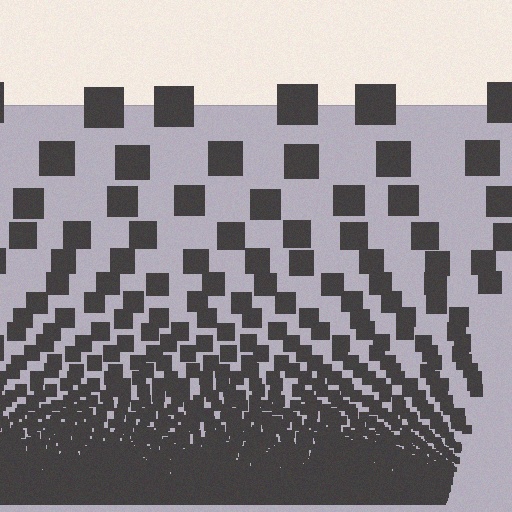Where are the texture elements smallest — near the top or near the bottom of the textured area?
Near the bottom.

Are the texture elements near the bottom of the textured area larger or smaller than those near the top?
Smaller. The gradient is inverted — elements near the bottom are smaller and denser.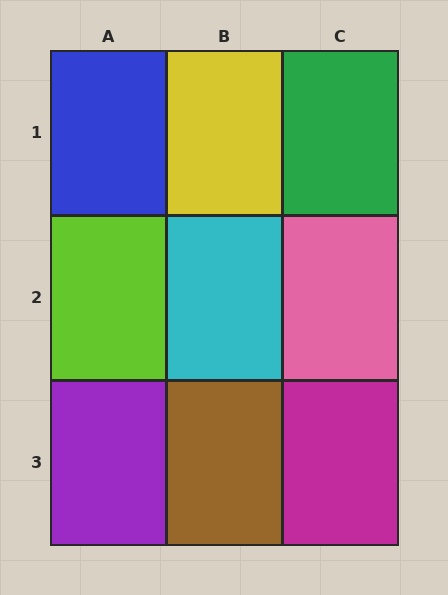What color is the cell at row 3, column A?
Purple.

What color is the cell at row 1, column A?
Blue.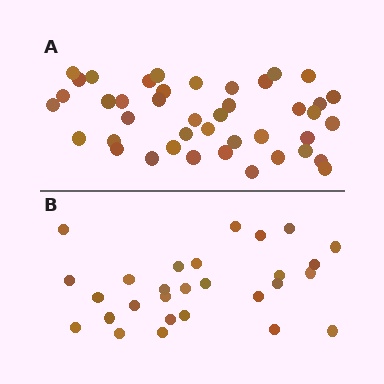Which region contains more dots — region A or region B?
Region A (the top region) has more dots.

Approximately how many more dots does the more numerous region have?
Region A has approximately 15 more dots than region B.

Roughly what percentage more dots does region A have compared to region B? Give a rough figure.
About 50% more.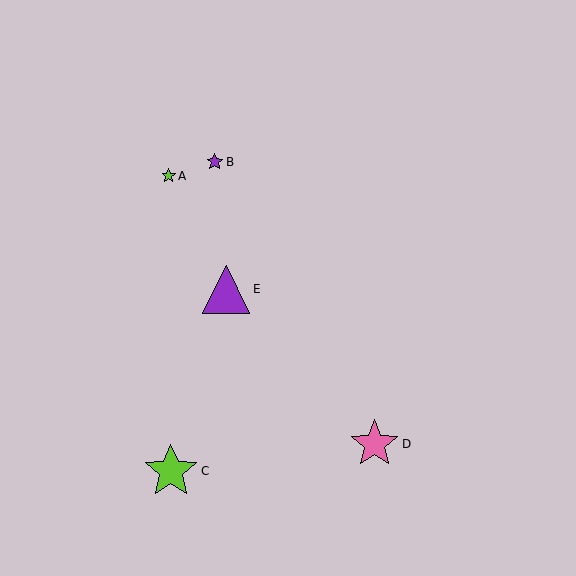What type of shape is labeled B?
Shape B is a purple star.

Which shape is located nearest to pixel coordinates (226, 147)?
The purple star (labeled B) at (215, 162) is nearest to that location.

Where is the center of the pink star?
The center of the pink star is at (374, 444).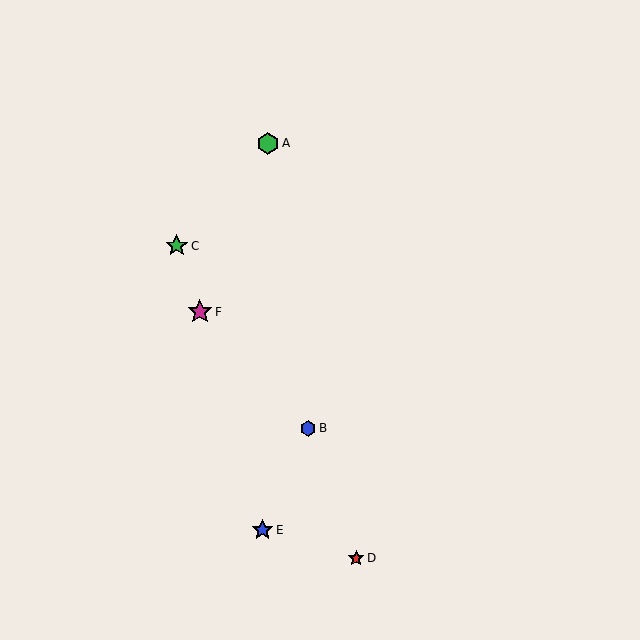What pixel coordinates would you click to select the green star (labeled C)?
Click at (177, 246) to select the green star C.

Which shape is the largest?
The magenta star (labeled F) is the largest.